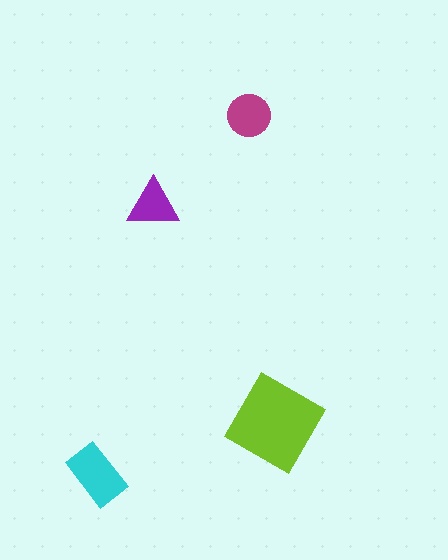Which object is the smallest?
The purple triangle.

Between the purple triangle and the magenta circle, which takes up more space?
The magenta circle.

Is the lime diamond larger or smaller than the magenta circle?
Larger.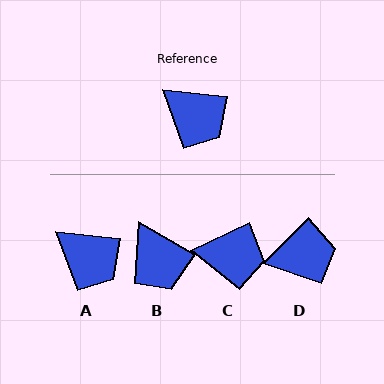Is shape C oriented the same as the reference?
No, it is off by about 31 degrees.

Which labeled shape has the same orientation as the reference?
A.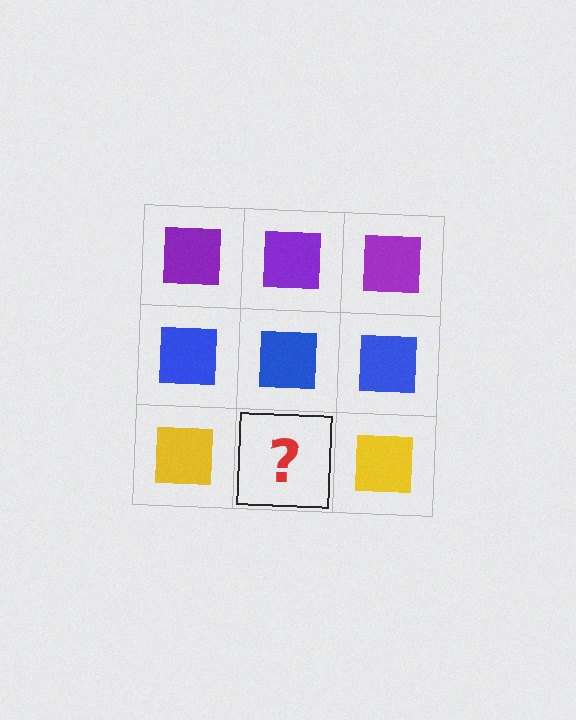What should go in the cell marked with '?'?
The missing cell should contain a yellow square.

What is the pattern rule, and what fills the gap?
The rule is that each row has a consistent color. The gap should be filled with a yellow square.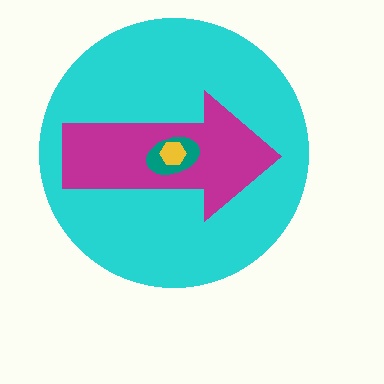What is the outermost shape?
The cyan circle.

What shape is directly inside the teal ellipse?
The yellow hexagon.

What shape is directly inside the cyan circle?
The magenta arrow.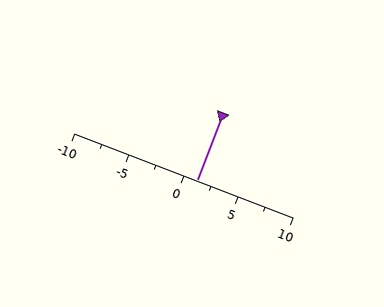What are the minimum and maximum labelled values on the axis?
The axis runs from -10 to 10.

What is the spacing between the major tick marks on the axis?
The major ticks are spaced 5 apart.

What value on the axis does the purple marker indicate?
The marker indicates approximately 1.2.